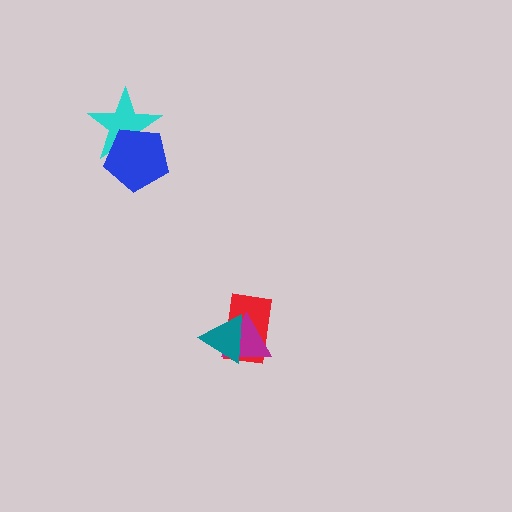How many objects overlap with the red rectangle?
2 objects overlap with the red rectangle.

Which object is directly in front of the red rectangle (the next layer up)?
The magenta triangle is directly in front of the red rectangle.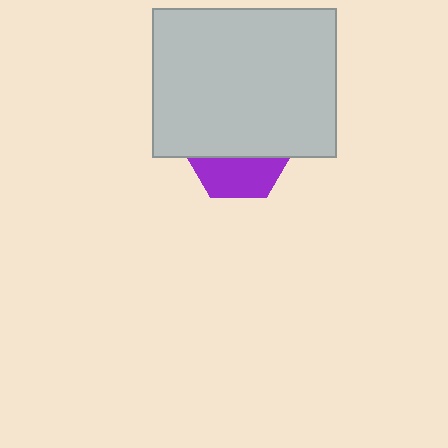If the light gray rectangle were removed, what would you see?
You would see the complete purple hexagon.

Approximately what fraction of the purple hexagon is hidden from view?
Roughly 61% of the purple hexagon is hidden behind the light gray rectangle.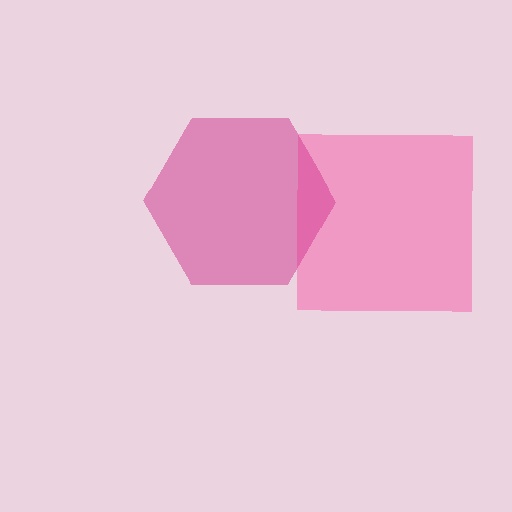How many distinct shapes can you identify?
There are 2 distinct shapes: a pink square, a magenta hexagon.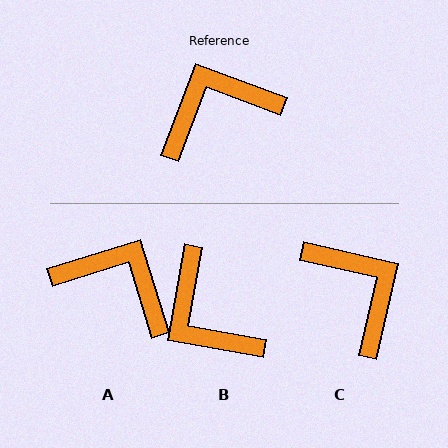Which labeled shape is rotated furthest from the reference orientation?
B, about 100 degrees away.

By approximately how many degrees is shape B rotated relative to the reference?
Approximately 100 degrees counter-clockwise.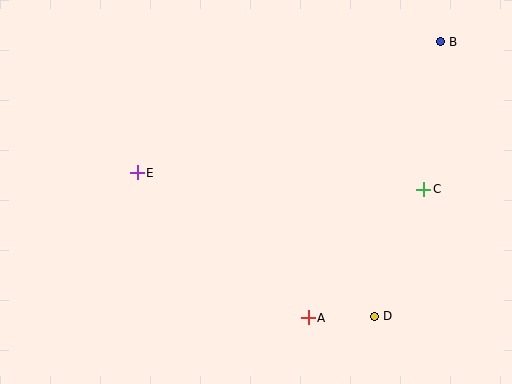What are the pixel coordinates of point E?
Point E is at (137, 173).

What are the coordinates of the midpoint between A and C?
The midpoint between A and C is at (366, 254).